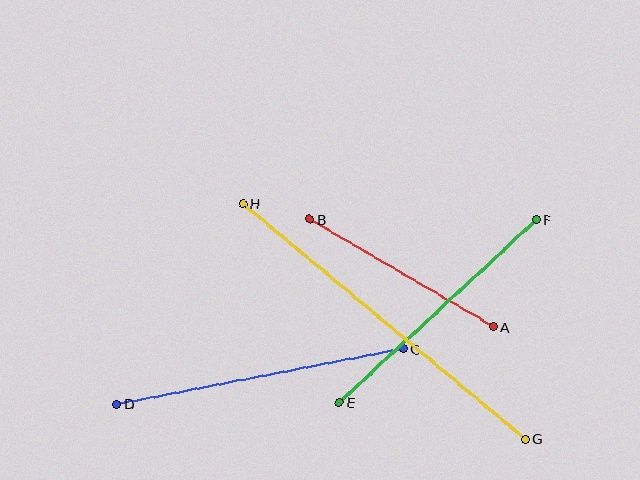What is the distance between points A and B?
The distance is approximately 213 pixels.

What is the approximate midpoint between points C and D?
The midpoint is at approximately (260, 376) pixels.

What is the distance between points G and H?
The distance is approximately 368 pixels.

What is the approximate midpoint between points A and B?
The midpoint is at approximately (401, 273) pixels.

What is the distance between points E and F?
The distance is approximately 269 pixels.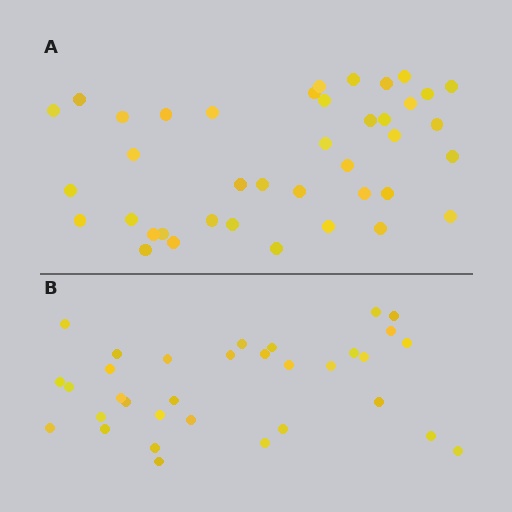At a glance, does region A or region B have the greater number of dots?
Region A (the top region) has more dots.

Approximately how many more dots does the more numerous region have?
Region A has roughly 8 or so more dots than region B.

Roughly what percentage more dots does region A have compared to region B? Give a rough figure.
About 20% more.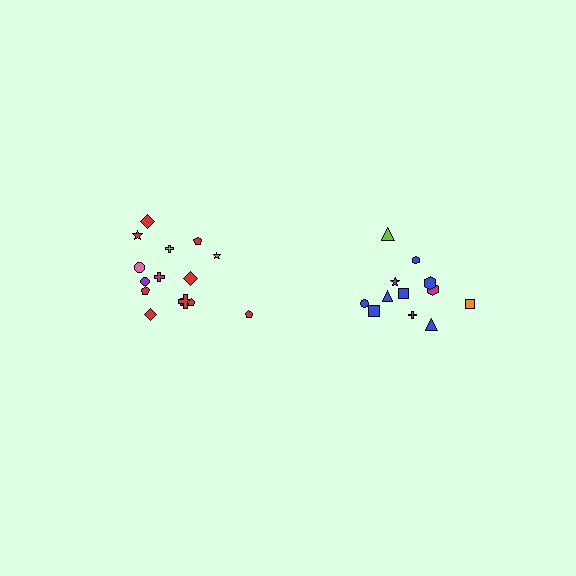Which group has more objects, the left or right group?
The left group.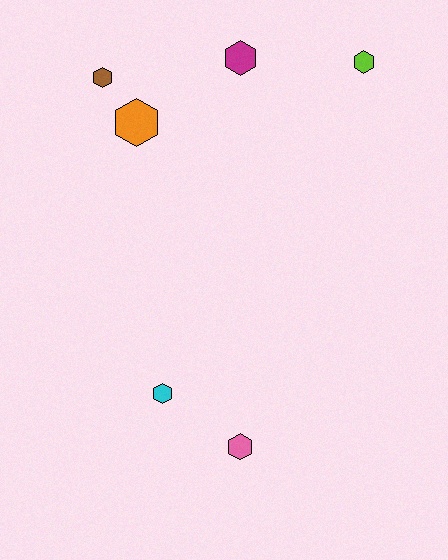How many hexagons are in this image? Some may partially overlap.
There are 6 hexagons.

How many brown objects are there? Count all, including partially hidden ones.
There is 1 brown object.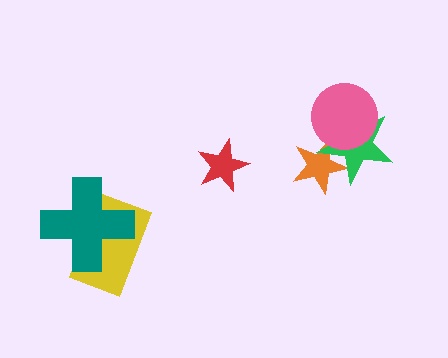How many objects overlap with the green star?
2 objects overlap with the green star.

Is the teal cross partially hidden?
No, no other shape covers it.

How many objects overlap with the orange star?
2 objects overlap with the orange star.